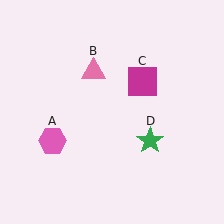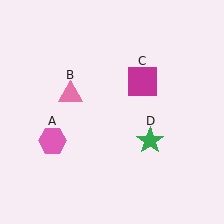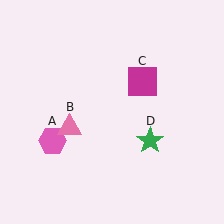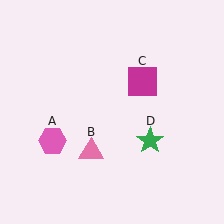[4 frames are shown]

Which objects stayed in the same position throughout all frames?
Pink hexagon (object A) and magenta square (object C) and green star (object D) remained stationary.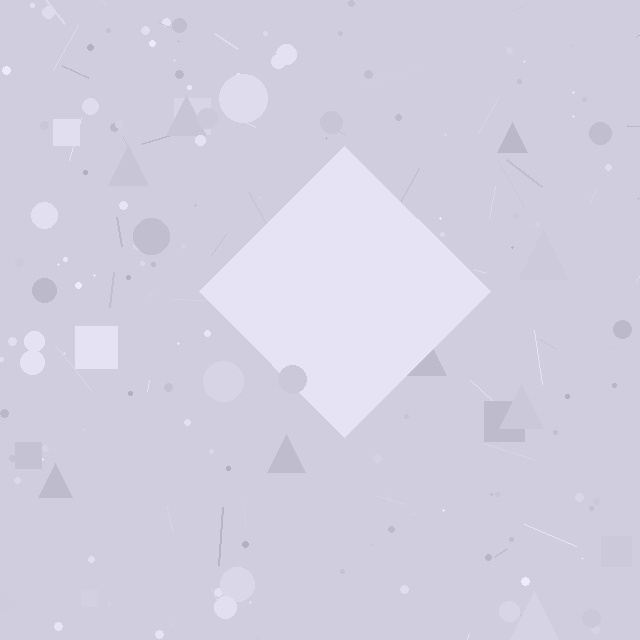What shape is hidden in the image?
A diamond is hidden in the image.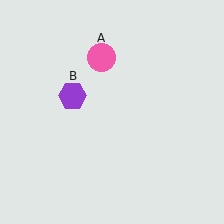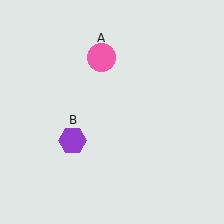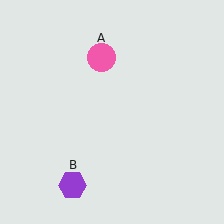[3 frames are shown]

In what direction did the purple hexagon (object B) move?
The purple hexagon (object B) moved down.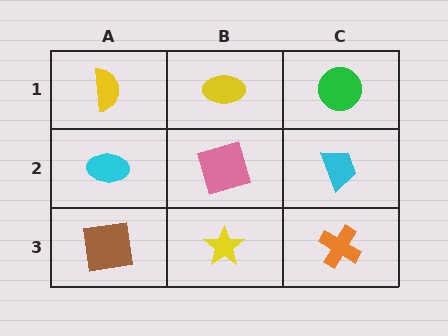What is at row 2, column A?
A cyan ellipse.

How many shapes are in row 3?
3 shapes.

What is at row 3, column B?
A yellow star.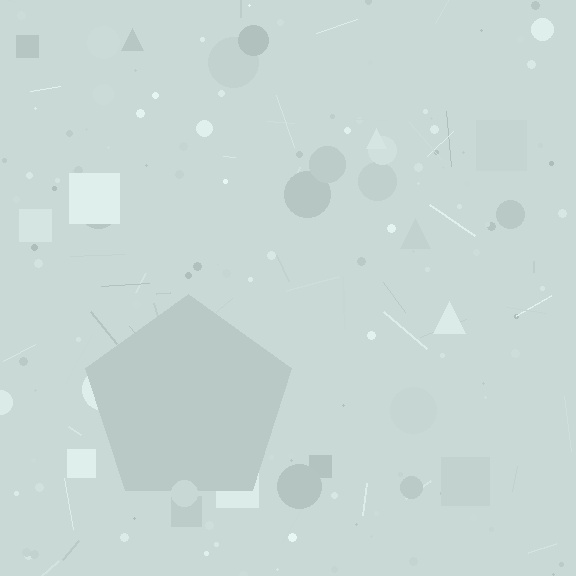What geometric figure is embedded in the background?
A pentagon is embedded in the background.